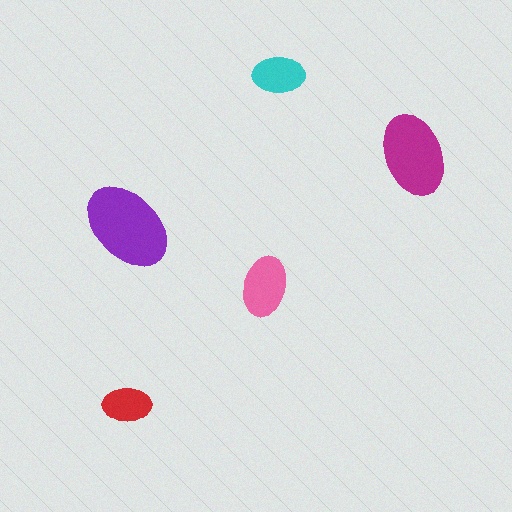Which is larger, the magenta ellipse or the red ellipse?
The magenta one.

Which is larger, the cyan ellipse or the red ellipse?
The cyan one.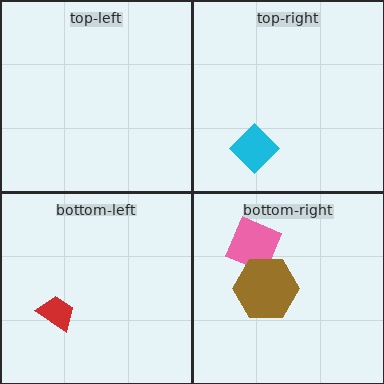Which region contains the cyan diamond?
The top-right region.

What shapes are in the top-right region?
The cyan diamond.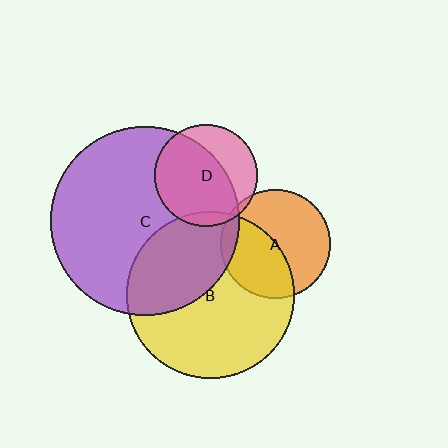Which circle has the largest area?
Circle C (purple).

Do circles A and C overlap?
Yes.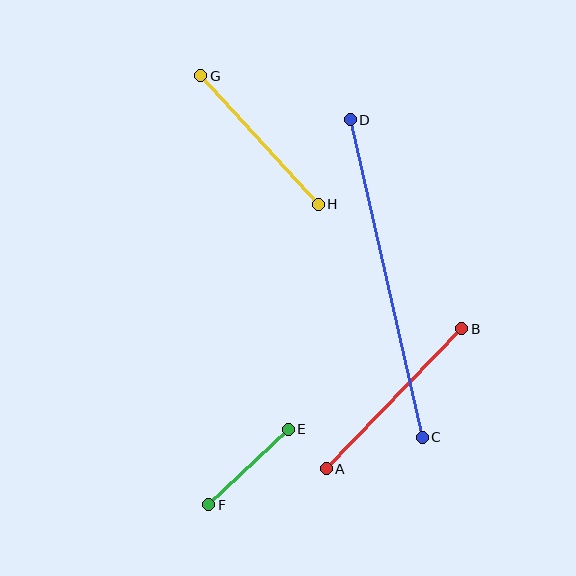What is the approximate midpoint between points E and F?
The midpoint is at approximately (249, 467) pixels.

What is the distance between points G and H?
The distance is approximately 174 pixels.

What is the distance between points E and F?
The distance is approximately 110 pixels.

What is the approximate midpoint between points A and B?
The midpoint is at approximately (394, 399) pixels.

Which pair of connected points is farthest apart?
Points C and D are farthest apart.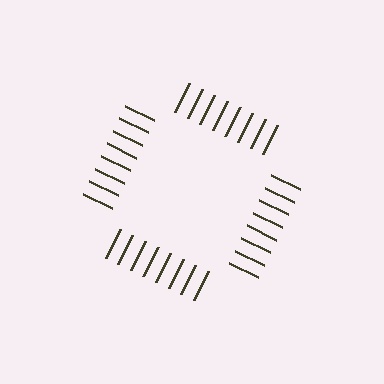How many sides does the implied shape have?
4 sides — the line-ends trace a square.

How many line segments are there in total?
32 — 8 along each of the 4 edges.